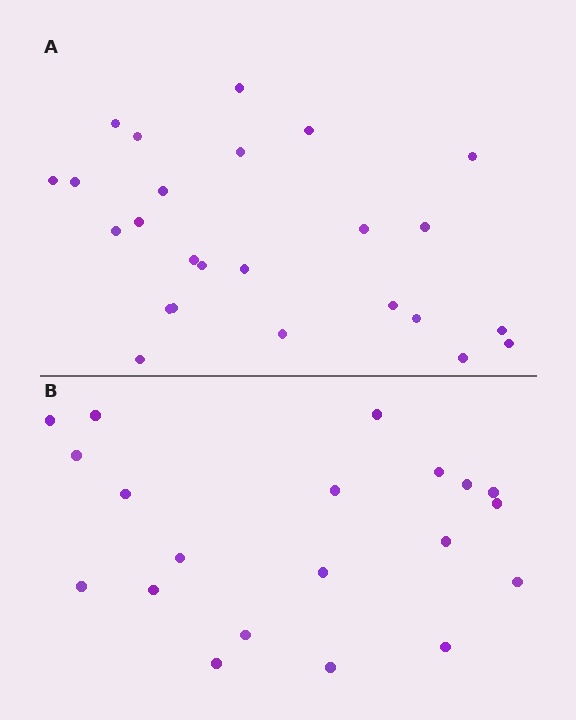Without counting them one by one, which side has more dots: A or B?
Region A (the top region) has more dots.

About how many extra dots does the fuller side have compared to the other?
Region A has about 5 more dots than region B.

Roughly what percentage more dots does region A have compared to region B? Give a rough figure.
About 25% more.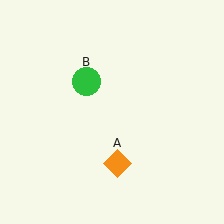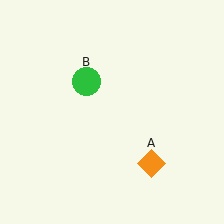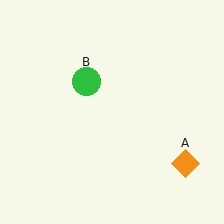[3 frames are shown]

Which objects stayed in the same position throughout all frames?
Green circle (object B) remained stationary.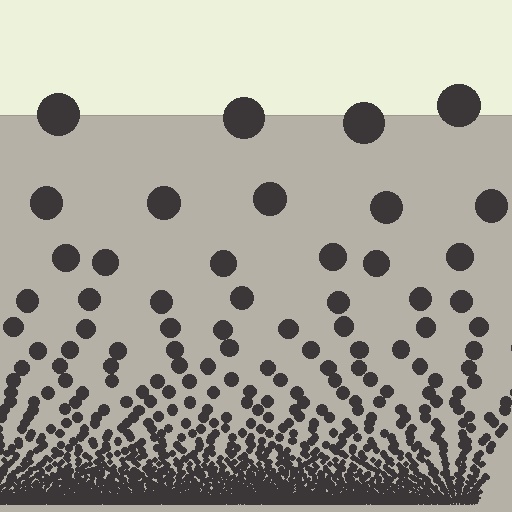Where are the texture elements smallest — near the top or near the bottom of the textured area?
Near the bottom.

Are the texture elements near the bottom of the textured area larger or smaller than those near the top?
Smaller. The gradient is inverted — elements near the bottom are smaller and denser.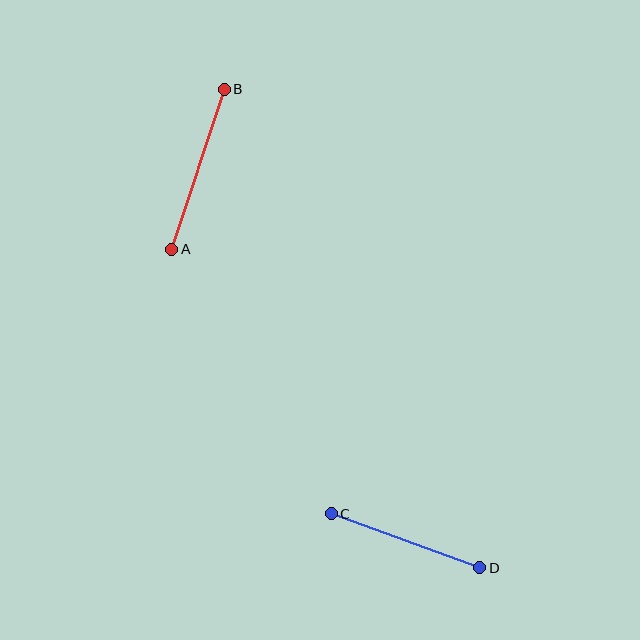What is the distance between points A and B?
The distance is approximately 168 pixels.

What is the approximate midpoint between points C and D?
The midpoint is at approximately (405, 541) pixels.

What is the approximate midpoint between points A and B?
The midpoint is at approximately (198, 169) pixels.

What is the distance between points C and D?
The distance is approximately 158 pixels.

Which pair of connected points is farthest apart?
Points A and B are farthest apart.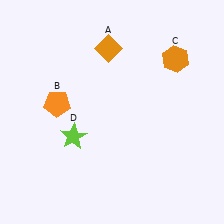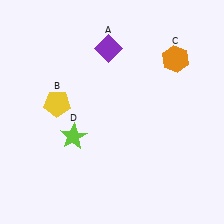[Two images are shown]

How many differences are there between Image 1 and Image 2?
There are 2 differences between the two images.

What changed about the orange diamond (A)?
In Image 1, A is orange. In Image 2, it changed to purple.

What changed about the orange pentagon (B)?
In Image 1, B is orange. In Image 2, it changed to yellow.